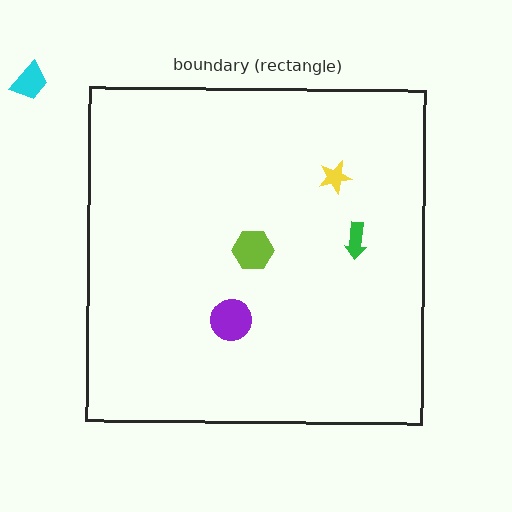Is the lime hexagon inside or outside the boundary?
Inside.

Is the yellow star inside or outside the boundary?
Inside.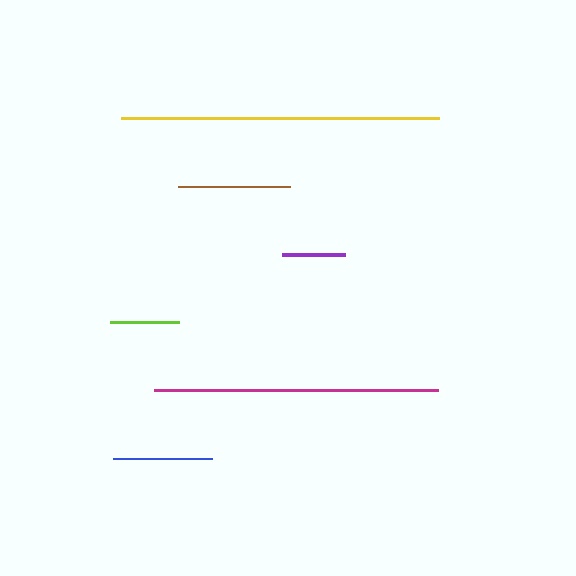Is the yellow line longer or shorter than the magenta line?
The yellow line is longer than the magenta line.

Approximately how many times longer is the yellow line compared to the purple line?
The yellow line is approximately 5.1 times the length of the purple line.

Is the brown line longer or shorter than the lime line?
The brown line is longer than the lime line.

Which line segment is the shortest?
The purple line is the shortest at approximately 62 pixels.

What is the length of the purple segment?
The purple segment is approximately 62 pixels long.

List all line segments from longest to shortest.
From longest to shortest: yellow, magenta, brown, blue, lime, purple.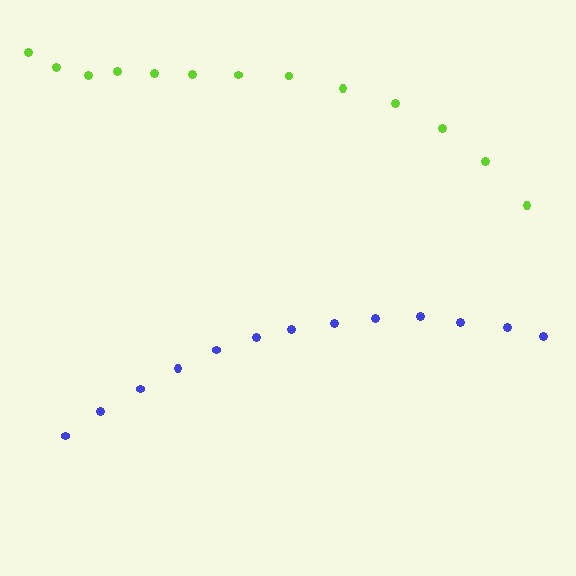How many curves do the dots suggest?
There are 2 distinct paths.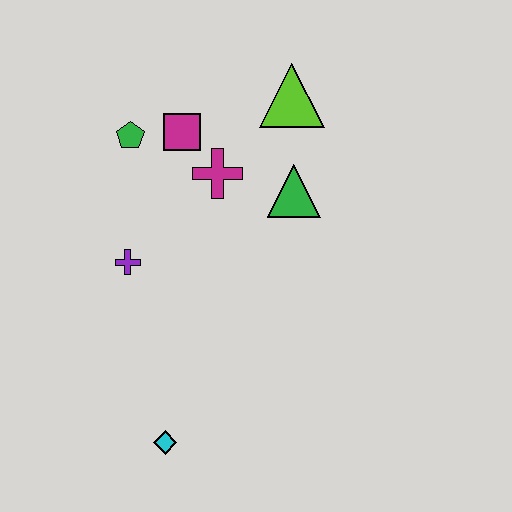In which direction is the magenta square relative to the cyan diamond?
The magenta square is above the cyan diamond.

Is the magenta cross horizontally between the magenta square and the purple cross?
No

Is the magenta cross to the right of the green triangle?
No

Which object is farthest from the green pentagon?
The cyan diamond is farthest from the green pentagon.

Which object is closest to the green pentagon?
The magenta square is closest to the green pentagon.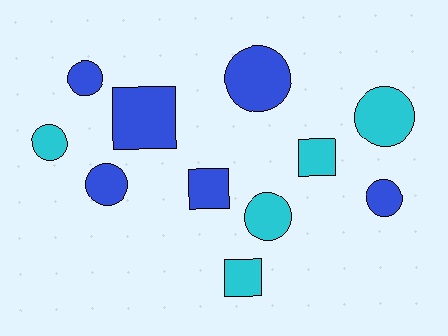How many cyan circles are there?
There are 3 cyan circles.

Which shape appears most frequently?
Circle, with 7 objects.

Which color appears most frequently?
Blue, with 6 objects.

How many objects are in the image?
There are 11 objects.